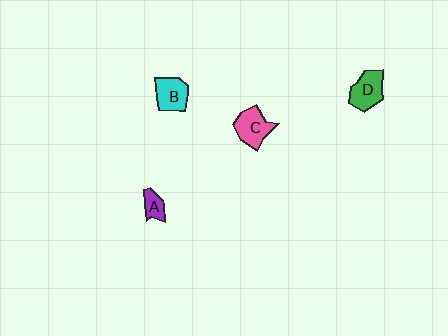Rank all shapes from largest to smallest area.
From largest to smallest: D (green), C (pink), B (cyan), A (purple).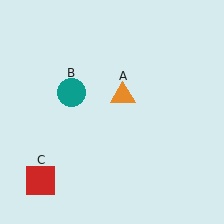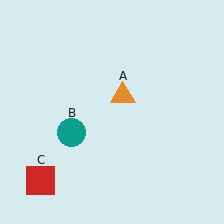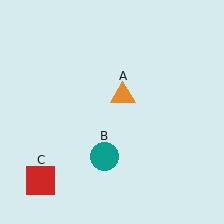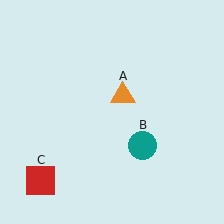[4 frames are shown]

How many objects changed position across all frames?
1 object changed position: teal circle (object B).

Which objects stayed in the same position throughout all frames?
Orange triangle (object A) and red square (object C) remained stationary.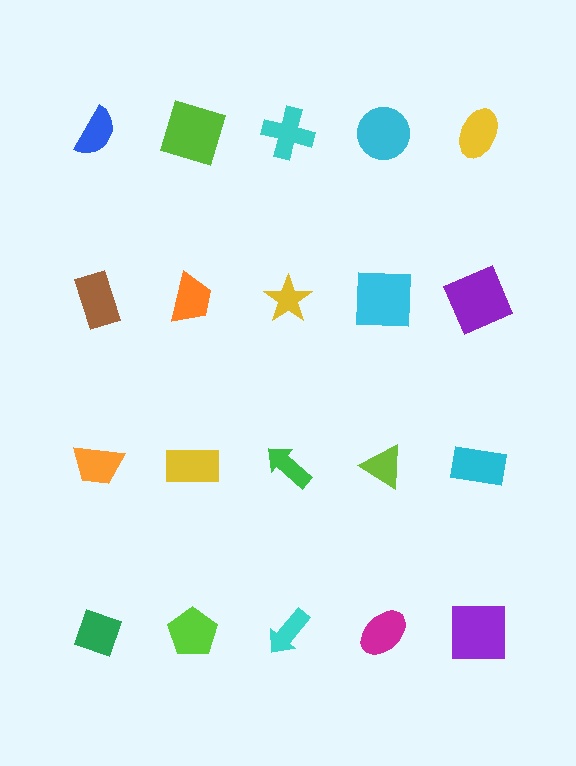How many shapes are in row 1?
5 shapes.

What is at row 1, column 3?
A cyan cross.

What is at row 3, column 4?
A lime triangle.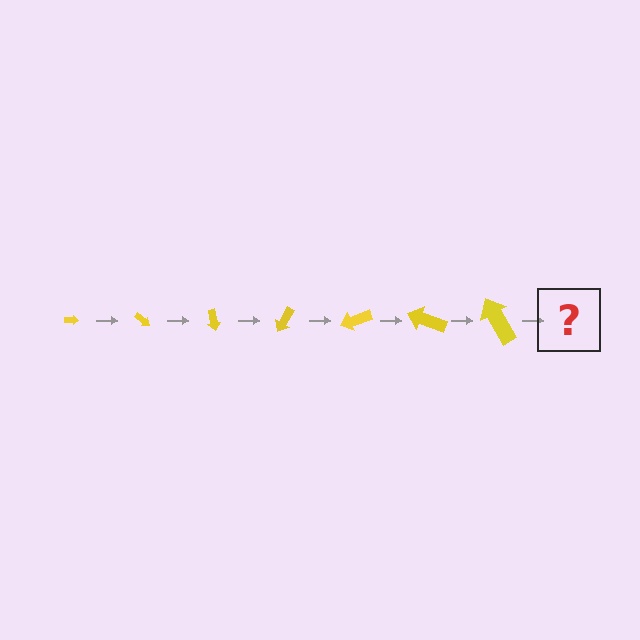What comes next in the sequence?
The next element should be an arrow, larger than the previous one and rotated 280 degrees from the start.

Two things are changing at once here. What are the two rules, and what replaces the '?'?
The two rules are that the arrow grows larger each step and it rotates 40 degrees each step. The '?' should be an arrow, larger than the previous one and rotated 280 degrees from the start.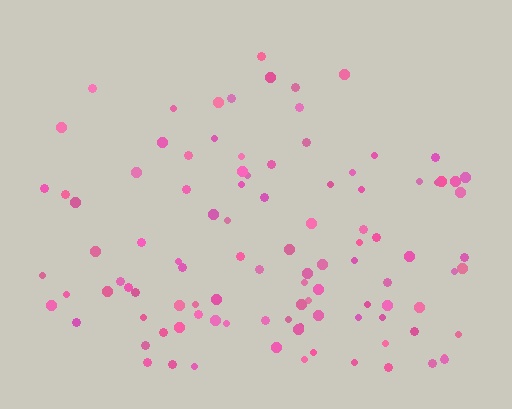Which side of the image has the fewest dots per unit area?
The top.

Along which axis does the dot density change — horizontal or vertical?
Vertical.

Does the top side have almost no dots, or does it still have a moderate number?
Still a moderate number, just noticeably fewer than the bottom.